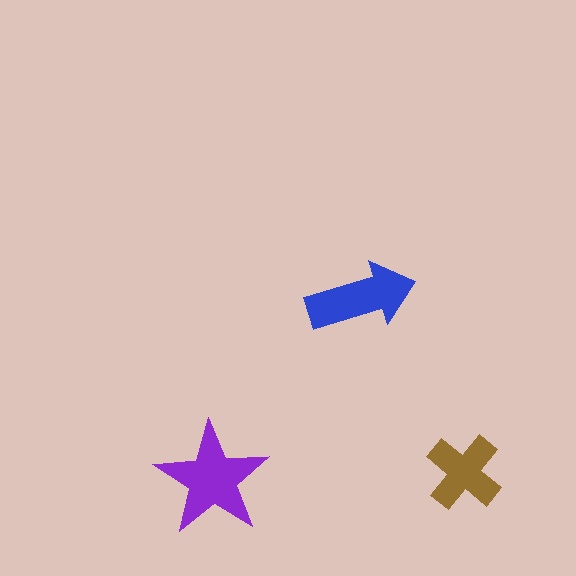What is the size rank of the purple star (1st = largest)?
1st.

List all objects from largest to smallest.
The purple star, the blue arrow, the brown cross.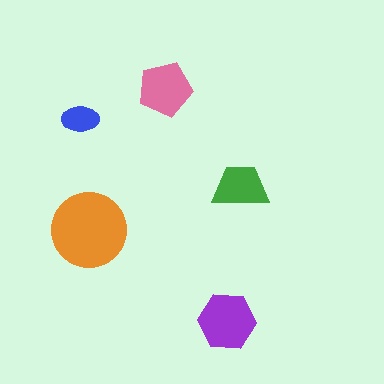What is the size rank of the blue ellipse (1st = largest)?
5th.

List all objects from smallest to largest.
The blue ellipse, the green trapezoid, the pink pentagon, the purple hexagon, the orange circle.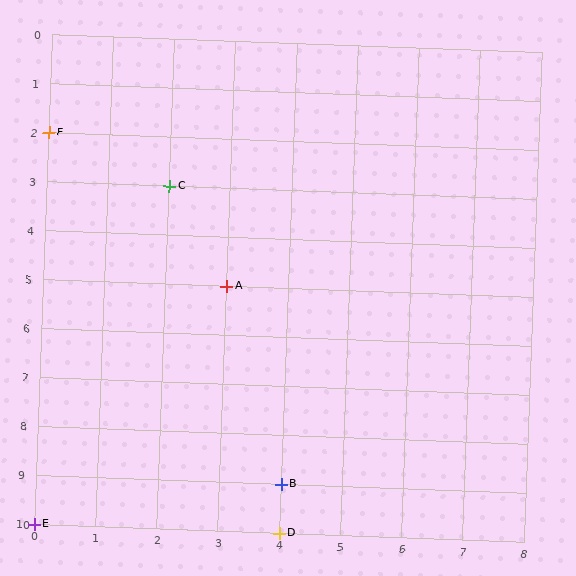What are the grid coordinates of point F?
Point F is at grid coordinates (0, 2).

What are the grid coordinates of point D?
Point D is at grid coordinates (4, 10).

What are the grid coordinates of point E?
Point E is at grid coordinates (0, 10).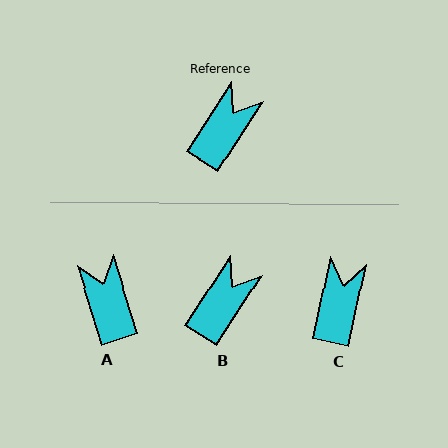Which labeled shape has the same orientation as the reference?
B.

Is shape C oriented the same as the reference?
No, it is off by about 20 degrees.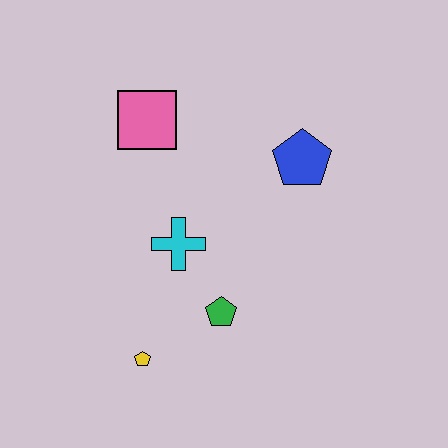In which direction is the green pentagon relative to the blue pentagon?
The green pentagon is below the blue pentagon.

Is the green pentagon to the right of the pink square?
Yes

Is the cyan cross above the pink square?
No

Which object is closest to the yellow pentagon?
The green pentagon is closest to the yellow pentagon.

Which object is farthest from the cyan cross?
The blue pentagon is farthest from the cyan cross.